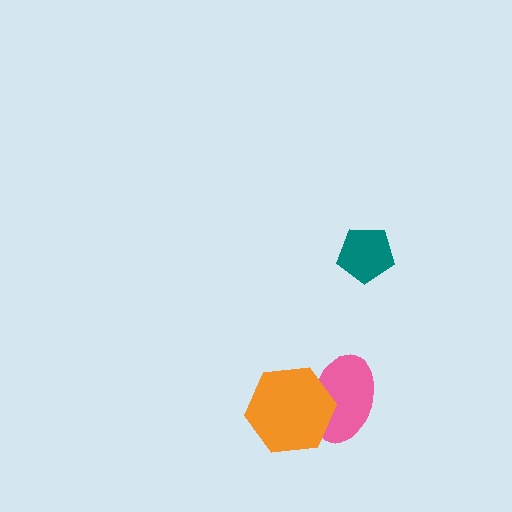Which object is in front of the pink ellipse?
The orange hexagon is in front of the pink ellipse.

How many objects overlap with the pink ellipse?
1 object overlaps with the pink ellipse.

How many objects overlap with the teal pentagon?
0 objects overlap with the teal pentagon.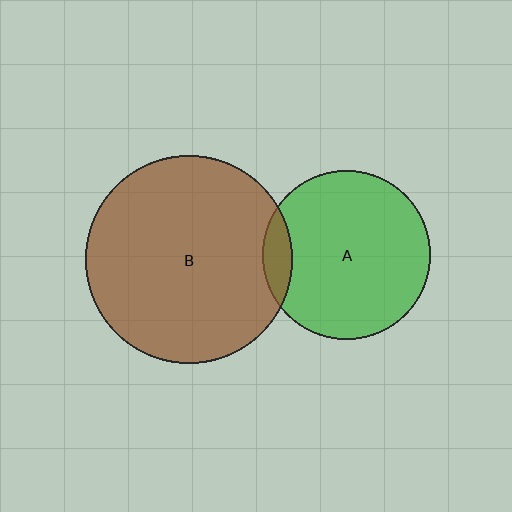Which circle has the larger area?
Circle B (brown).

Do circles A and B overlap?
Yes.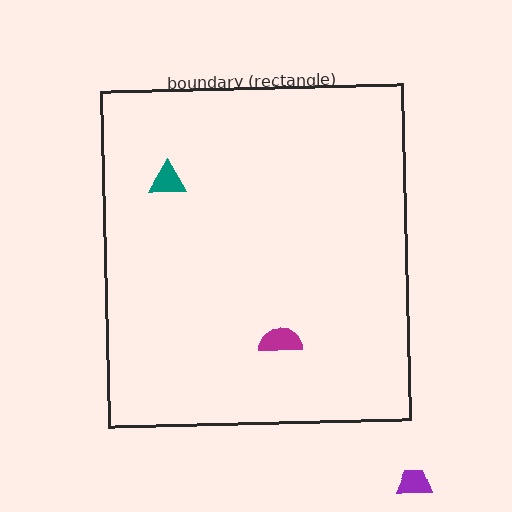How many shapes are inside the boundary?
2 inside, 1 outside.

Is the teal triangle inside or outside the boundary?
Inside.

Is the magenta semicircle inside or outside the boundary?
Inside.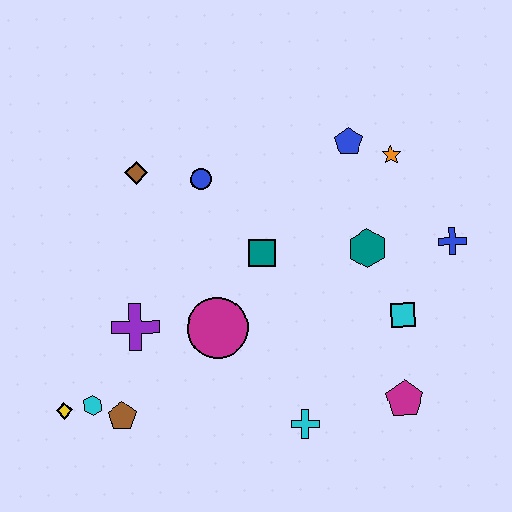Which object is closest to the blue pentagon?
The orange star is closest to the blue pentagon.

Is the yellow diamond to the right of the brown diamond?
No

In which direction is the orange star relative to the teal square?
The orange star is to the right of the teal square.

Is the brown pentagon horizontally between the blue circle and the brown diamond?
No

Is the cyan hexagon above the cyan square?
No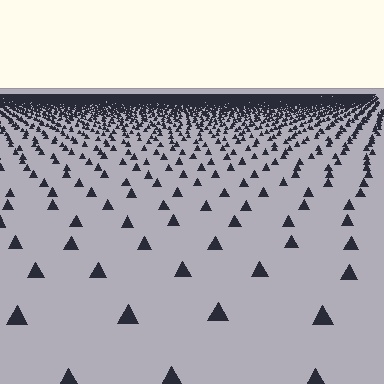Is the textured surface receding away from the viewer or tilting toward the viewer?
The surface is receding away from the viewer. Texture elements get smaller and denser toward the top.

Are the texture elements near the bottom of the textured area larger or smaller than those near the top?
Larger. Near the bottom, elements are closer to the viewer and appear at a bigger on-screen size.